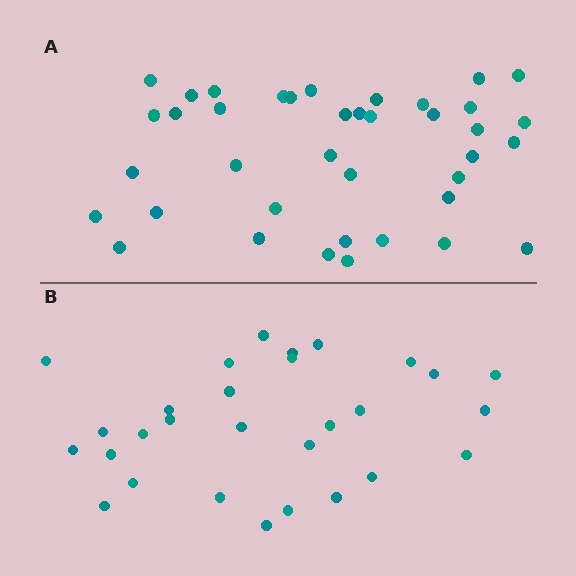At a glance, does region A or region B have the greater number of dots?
Region A (the top region) has more dots.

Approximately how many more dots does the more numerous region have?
Region A has roughly 10 or so more dots than region B.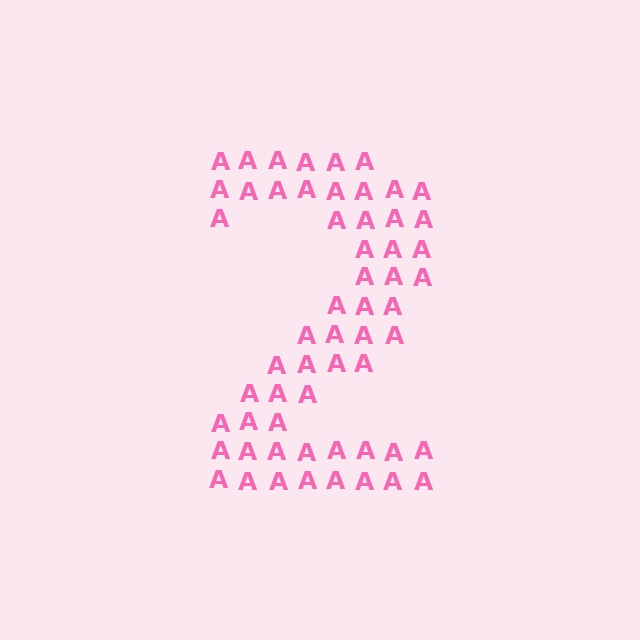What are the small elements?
The small elements are letter A's.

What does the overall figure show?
The overall figure shows the digit 2.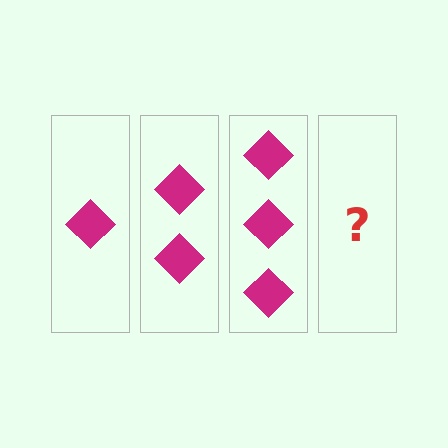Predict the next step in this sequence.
The next step is 4 diamonds.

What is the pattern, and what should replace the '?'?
The pattern is that each step adds one more diamond. The '?' should be 4 diamonds.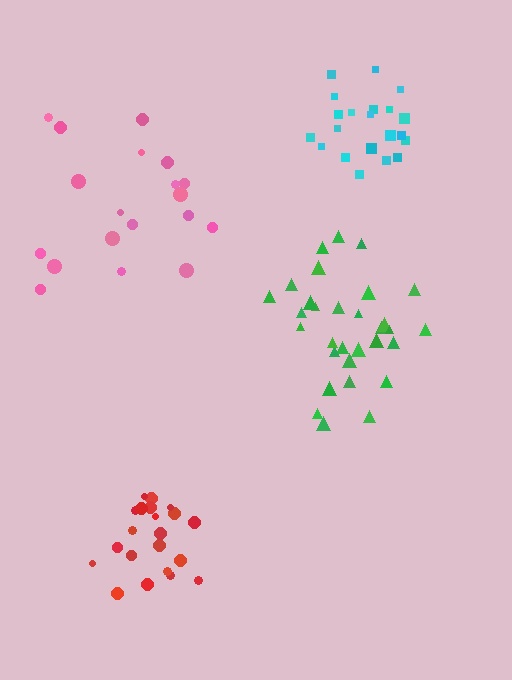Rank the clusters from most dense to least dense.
cyan, red, green, pink.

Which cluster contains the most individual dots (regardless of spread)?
Green (31).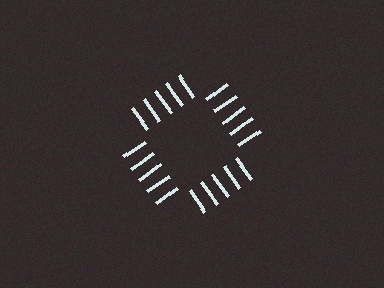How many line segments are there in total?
20 — 5 along each of the 4 edges.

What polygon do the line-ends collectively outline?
An illusory square — the line segments terminate on its edges but no continuous stroke is drawn.